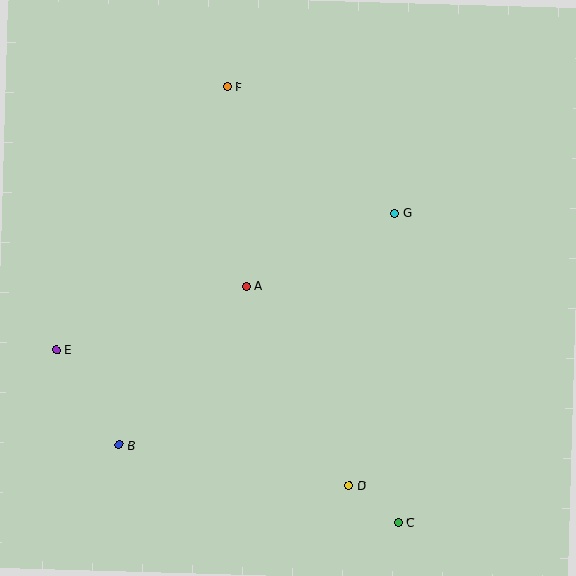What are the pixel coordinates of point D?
Point D is at (349, 485).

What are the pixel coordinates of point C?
Point C is at (399, 523).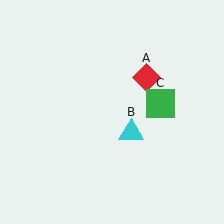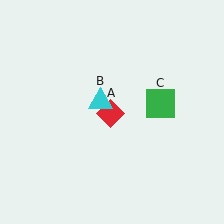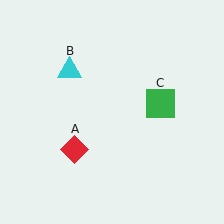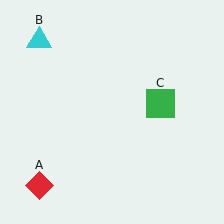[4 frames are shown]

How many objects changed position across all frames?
2 objects changed position: red diamond (object A), cyan triangle (object B).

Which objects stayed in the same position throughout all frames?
Green square (object C) remained stationary.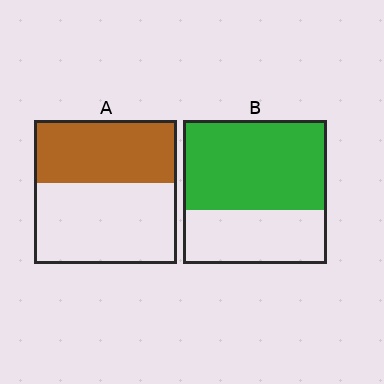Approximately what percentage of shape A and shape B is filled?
A is approximately 45% and B is approximately 60%.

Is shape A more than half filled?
No.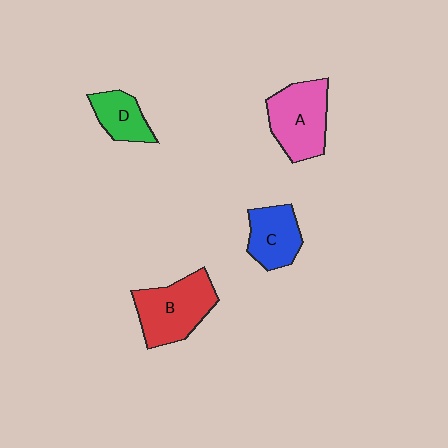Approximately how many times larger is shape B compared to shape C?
Approximately 1.4 times.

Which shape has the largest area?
Shape B (red).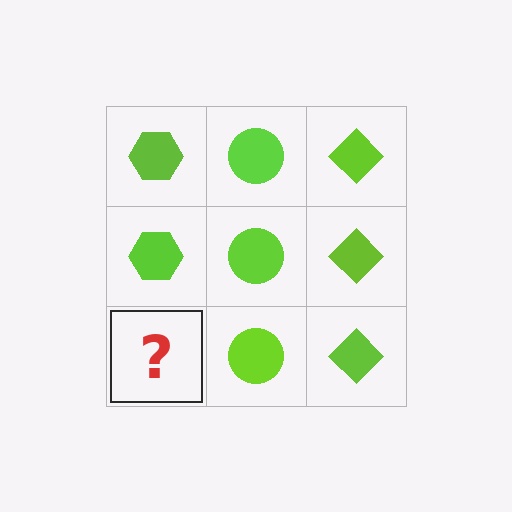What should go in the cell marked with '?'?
The missing cell should contain a lime hexagon.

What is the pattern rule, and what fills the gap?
The rule is that each column has a consistent shape. The gap should be filled with a lime hexagon.